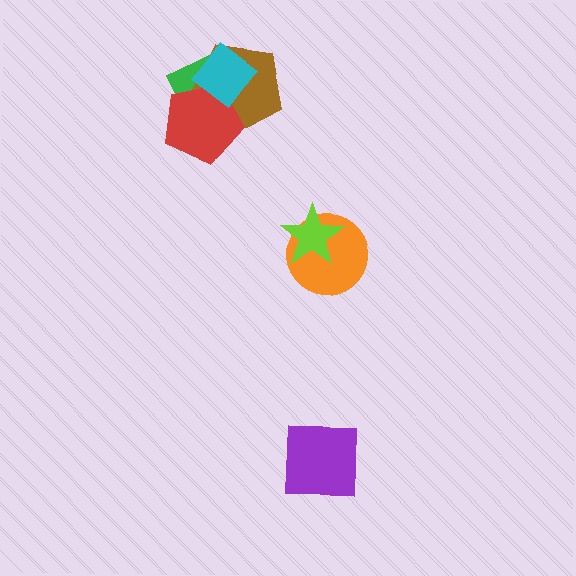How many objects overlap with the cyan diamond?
3 objects overlap with the cyan diamond.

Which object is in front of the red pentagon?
The cyan diamond is in front of the red pentagon.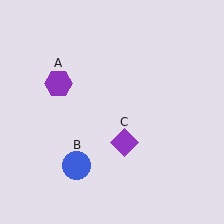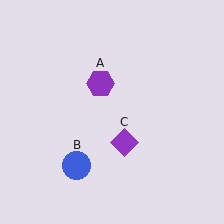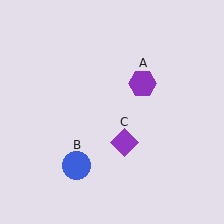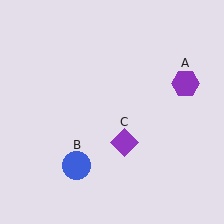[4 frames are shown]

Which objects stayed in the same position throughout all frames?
Blue circle (object B) and purple diamond (object C) remained stationary.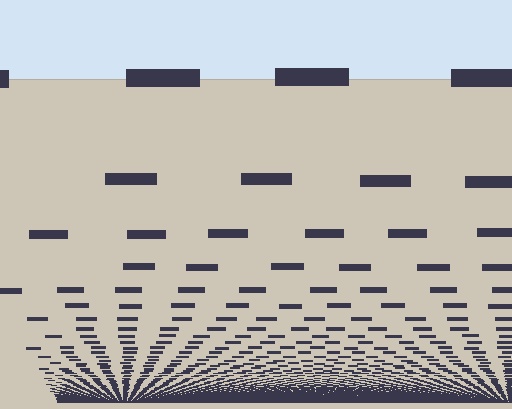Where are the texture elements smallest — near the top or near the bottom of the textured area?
Near the bottom.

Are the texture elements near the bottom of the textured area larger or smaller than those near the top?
Smaller. The gradient is inverted — elements near the bottom are smaller and denser.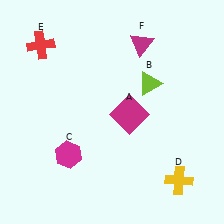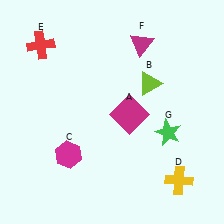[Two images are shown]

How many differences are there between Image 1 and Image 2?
There is 1 difference between the two images.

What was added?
A green star (G) was added in Image 2.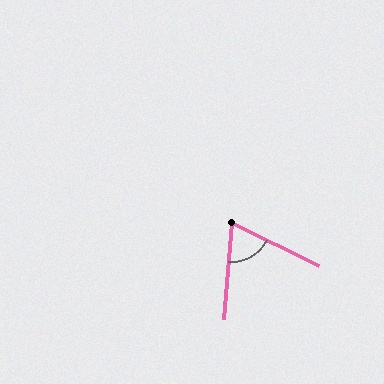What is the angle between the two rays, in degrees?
Approximately 68 degrees.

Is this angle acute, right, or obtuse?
It is acute.